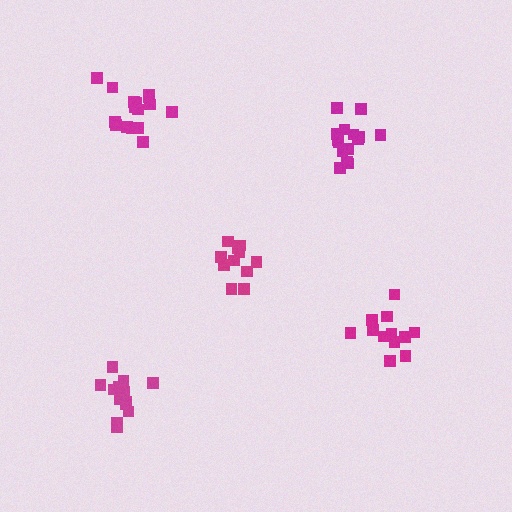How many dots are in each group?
Group 1: 15 dots, Group 2: 11 dots, Group 3: 13 dots, Group 4: 15 dots, Group 5: 16 dots (70 total).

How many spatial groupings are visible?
There are 5 spatial groupings.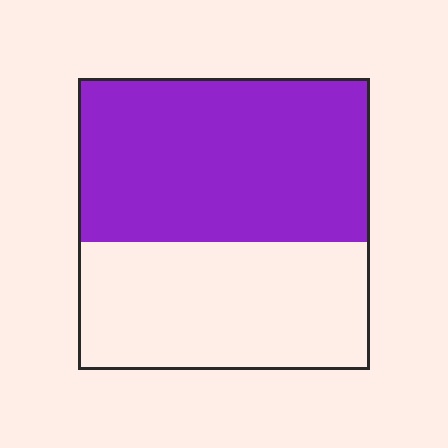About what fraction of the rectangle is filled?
About three fifths (3/5).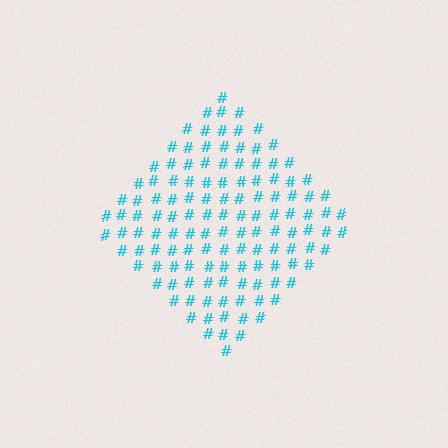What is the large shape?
The large shape is a diamond.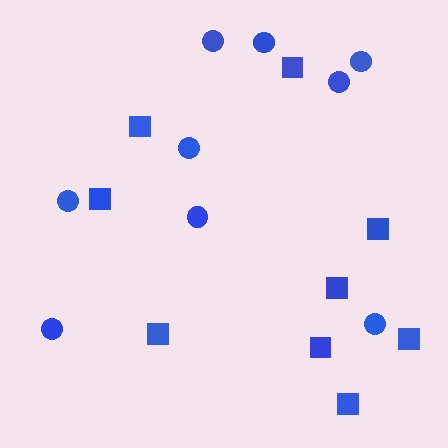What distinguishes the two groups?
There are 2 groups: one group of circles (9) and one group of squares (9).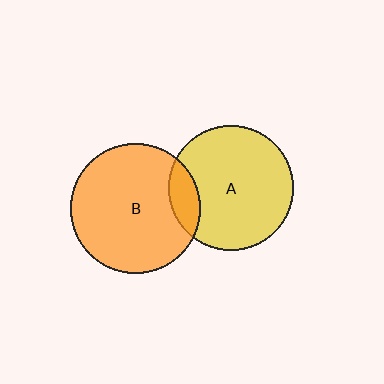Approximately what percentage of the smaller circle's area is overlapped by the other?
Approximately 15%.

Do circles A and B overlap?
Yes.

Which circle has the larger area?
Circle B (orange).